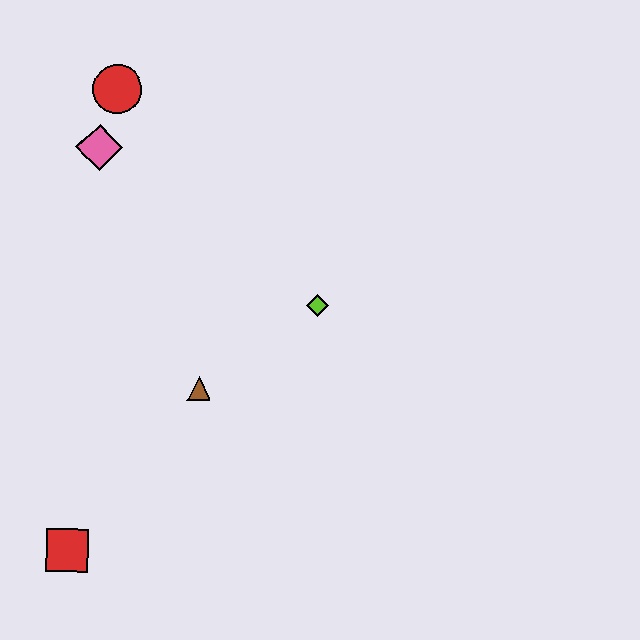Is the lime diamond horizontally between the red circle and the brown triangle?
No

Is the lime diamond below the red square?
No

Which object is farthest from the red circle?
The red square is farthest from the red circle.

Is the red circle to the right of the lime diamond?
No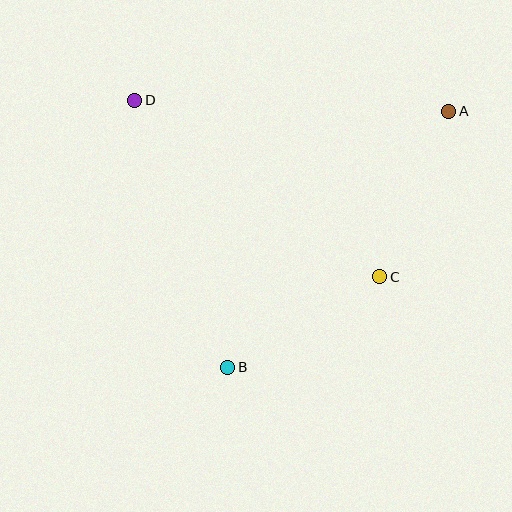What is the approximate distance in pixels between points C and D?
The distance between C and D is approximately 302 pixels.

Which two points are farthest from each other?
Points A and B are farthest from each other.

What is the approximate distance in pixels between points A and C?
The distance between A and C is approximately 179 pixels.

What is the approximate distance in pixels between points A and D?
The distance between A and D is approximately 314 pixels.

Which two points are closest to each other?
Points B and C are closest to each other.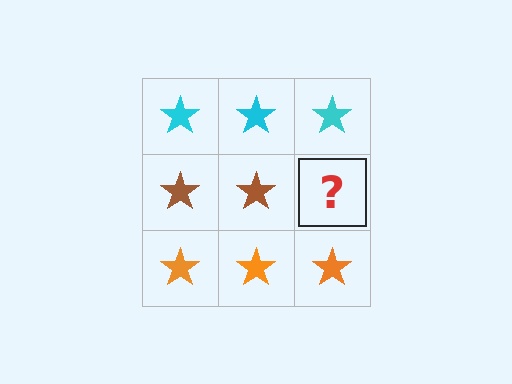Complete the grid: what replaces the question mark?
The question mark should be replaced with a brown star.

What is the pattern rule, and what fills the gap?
The rule is that each row has a consistent color. The gap should be filled with a brown star.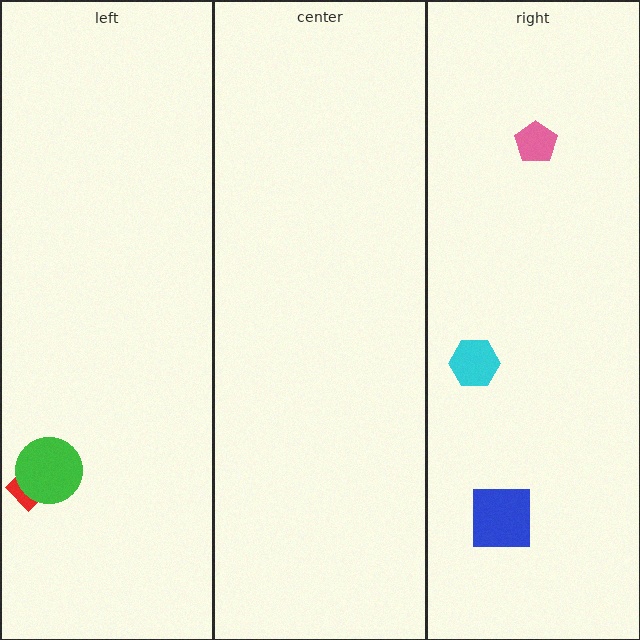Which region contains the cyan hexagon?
The right region.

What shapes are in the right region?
The pink pentagon, the cyan hexagon, the blue square.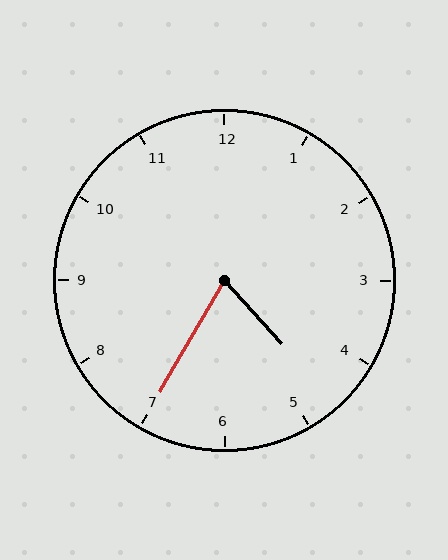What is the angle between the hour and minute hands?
Approximately 72 degrees.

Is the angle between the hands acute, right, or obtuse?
It is acute.